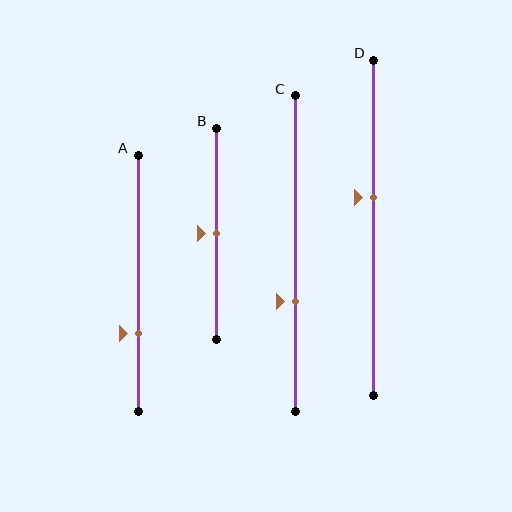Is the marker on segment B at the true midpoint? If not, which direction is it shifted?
Yes, the marker on segment B is at the true midpoint.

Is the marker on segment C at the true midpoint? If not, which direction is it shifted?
No, the marker on segment C is shifted downward by about 15% of the segment length.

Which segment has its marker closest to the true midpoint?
Segment B has its marker closest to the true midpoint.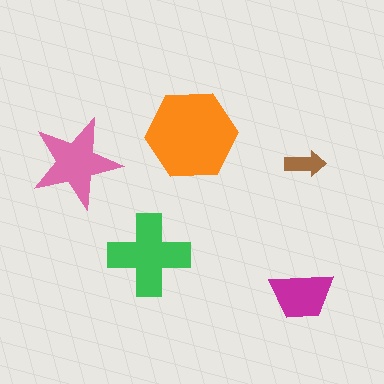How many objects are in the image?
There are 5 objects in the image.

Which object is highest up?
The orange hexagon is topmost.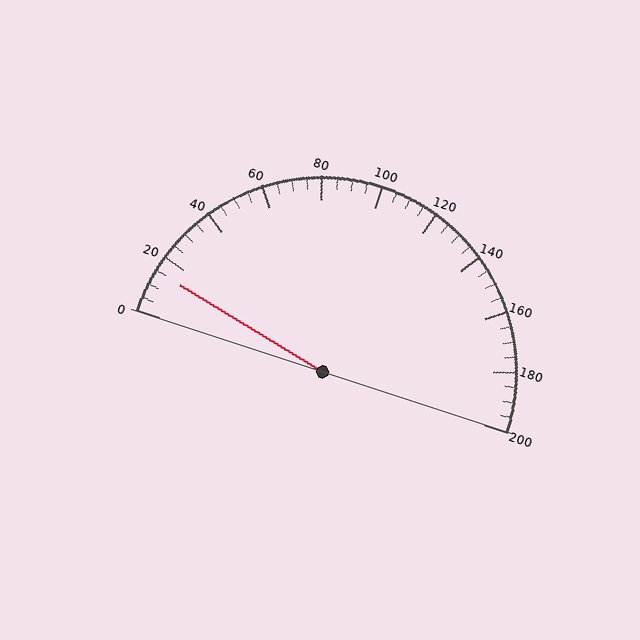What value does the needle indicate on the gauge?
The needle indicates approximately 15.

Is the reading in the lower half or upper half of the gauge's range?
The reading is in the lower half of the range (0 to 200).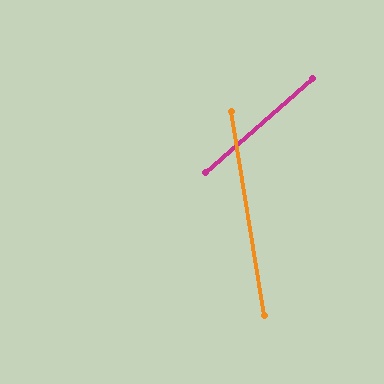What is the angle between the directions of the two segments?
Approximately 58 degrees.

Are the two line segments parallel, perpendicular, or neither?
Neither parallel nor perpendicular — they differ by about 58°.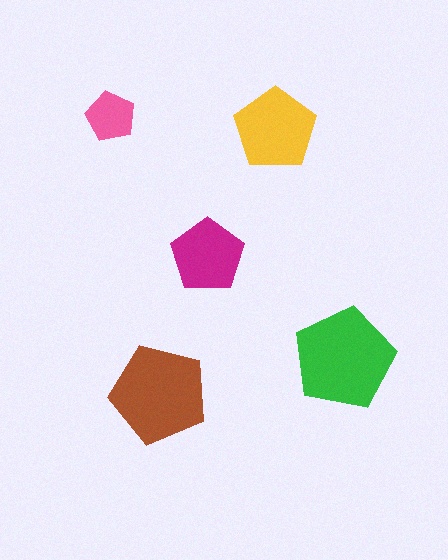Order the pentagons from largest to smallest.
the green one, the brown one, the yellow one, the magenta one, the pink one.